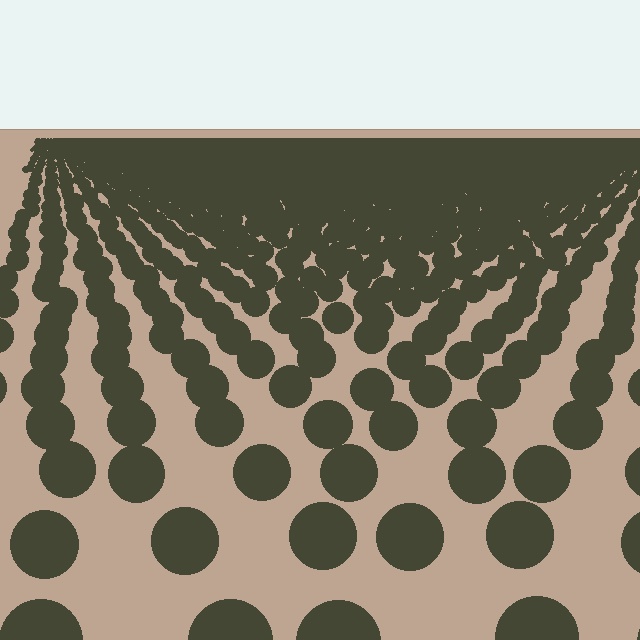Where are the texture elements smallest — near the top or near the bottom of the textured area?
Near the top.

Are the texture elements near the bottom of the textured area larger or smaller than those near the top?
Larger. Near the bottom, elements are closer to the viewer and appear at a bigger on-screen size.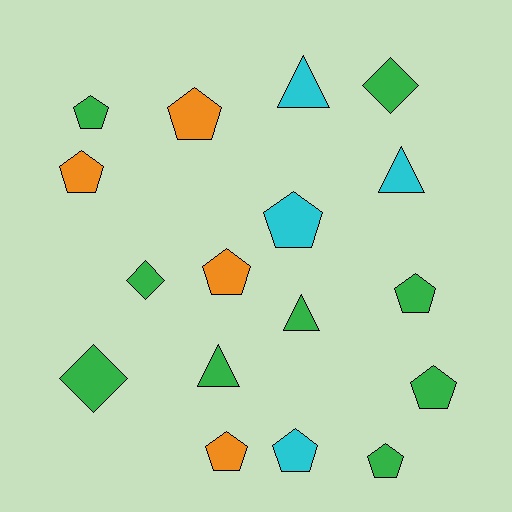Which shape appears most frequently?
Pentagon, with 10 objects.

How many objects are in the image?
There are 17 objects.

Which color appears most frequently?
Green, with 9 objects.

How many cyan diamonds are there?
There are no cyan diamonds.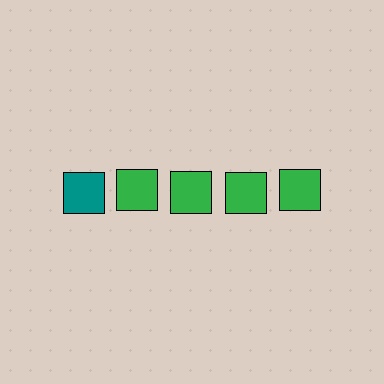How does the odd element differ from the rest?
It has a different color: teal instead of green.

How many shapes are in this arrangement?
There are 5 shapes arranged in a grid pattern.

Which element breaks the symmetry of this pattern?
The teal square in the top row, leftmost column breaks the symmetry. All other shapes are green squares.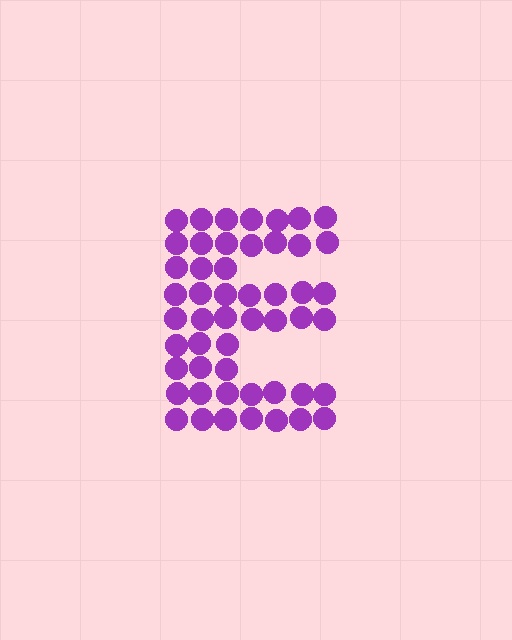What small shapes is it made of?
It is made of small circles.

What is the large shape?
The large shape is the letter E.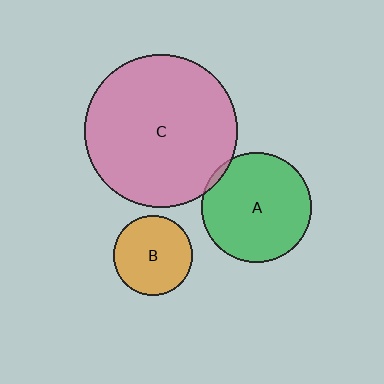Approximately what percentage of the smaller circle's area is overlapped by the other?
Approximately 5%.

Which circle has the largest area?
Circle C (pink).